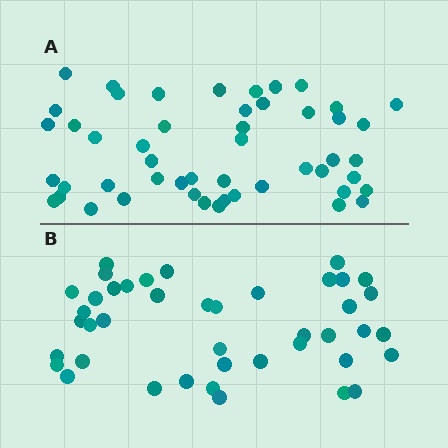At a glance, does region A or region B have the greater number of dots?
Region A (the top region) has more dots.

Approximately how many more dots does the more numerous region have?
Region A has roughly 8 or so more dots than region B.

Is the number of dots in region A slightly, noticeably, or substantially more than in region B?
Region A has only slightly more — the two regions are fairly close. The ratio is roughly 1.2 to 1.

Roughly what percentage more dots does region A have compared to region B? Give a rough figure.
About 20% more.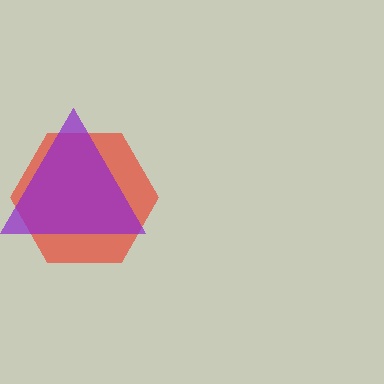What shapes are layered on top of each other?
The layered shapes are: a red hexagon, a purple triangle.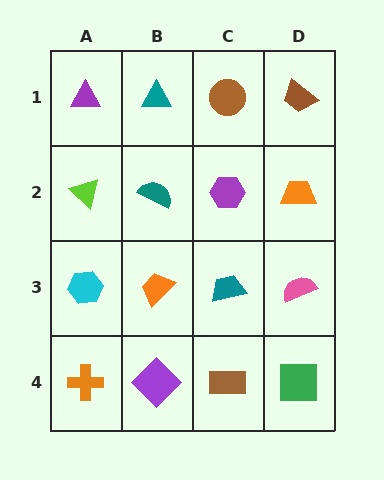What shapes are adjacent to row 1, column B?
A teal semicircle (row 2, column B), a purple triangle (row 1, column A), a brown circle (row 1, column C).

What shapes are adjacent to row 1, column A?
A lime triangle (row 2, column A), a teal triangle (row 1, column B).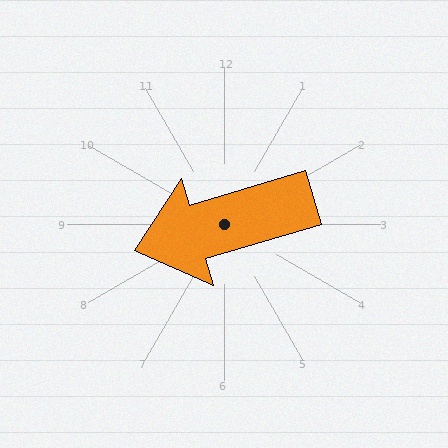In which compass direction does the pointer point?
West.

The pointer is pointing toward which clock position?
Roughly 8 o'clock.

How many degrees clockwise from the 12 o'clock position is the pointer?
Approximately 254 degrees.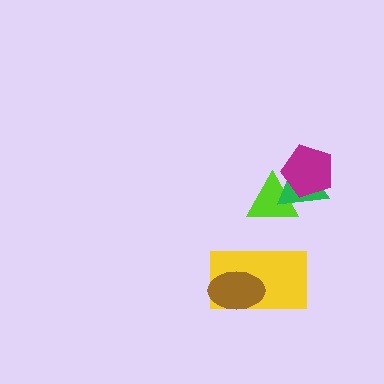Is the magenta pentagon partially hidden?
No, no other shape covers it.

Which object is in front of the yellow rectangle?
The brown ellipse is in front of the yellow rectangle.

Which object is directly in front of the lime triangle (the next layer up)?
The green triangle is directly in front of the lime triangle.